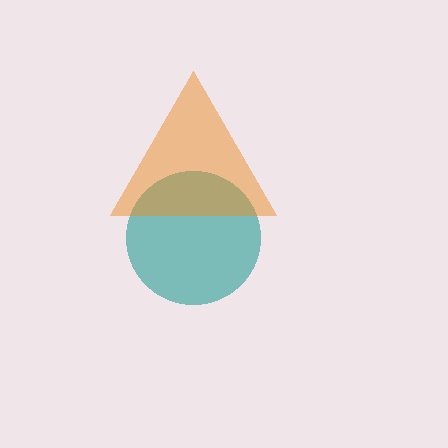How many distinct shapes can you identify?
There are 2 distinct shapes: a teal circle, an orange triangle.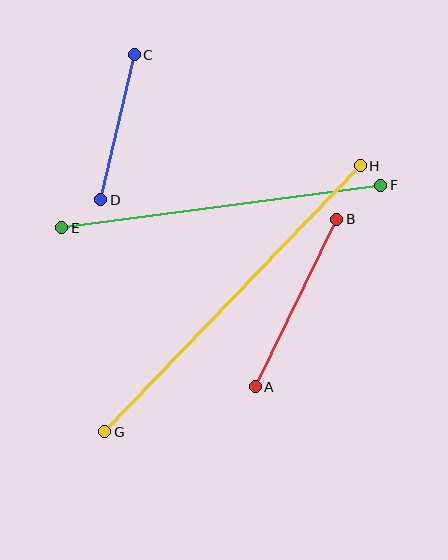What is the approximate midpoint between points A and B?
The midpoint is at approximately (296, 303) pixels.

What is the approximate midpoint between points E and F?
The midpoint is at approximately (221, 207) pixels.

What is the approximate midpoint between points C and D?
The midpoint is at approximately (118, 127) pixels.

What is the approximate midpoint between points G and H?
The midpoint is at approximately (233, 299) pixels.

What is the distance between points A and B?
The distance is approximately 186 pixels.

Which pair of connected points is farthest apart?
Points G and H are farthest apart.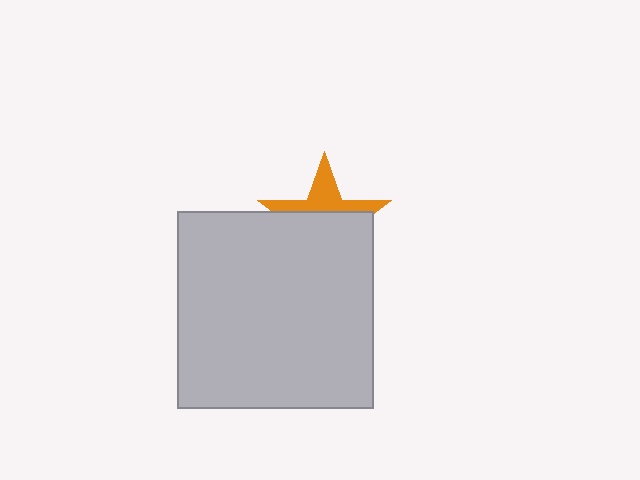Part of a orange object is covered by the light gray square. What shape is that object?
It is a star.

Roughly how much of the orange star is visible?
A small part of it is visible (roughly 38%).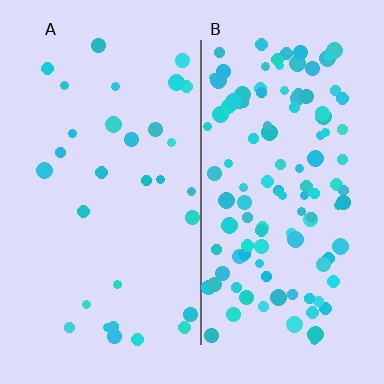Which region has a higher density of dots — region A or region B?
B (the right).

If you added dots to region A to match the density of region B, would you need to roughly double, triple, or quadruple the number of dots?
Approximately quadruple.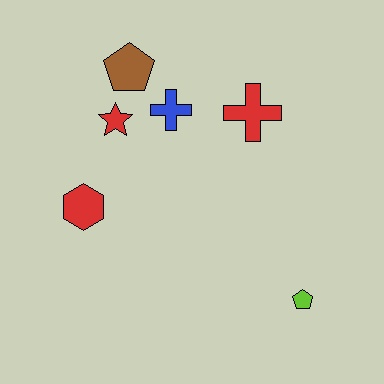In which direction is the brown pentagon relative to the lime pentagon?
The brown pentagon is above the lime pentagon.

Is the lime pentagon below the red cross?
Yes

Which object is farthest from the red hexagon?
The lime pentagon is farthest from the red hexagon.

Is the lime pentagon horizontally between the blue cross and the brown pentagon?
No